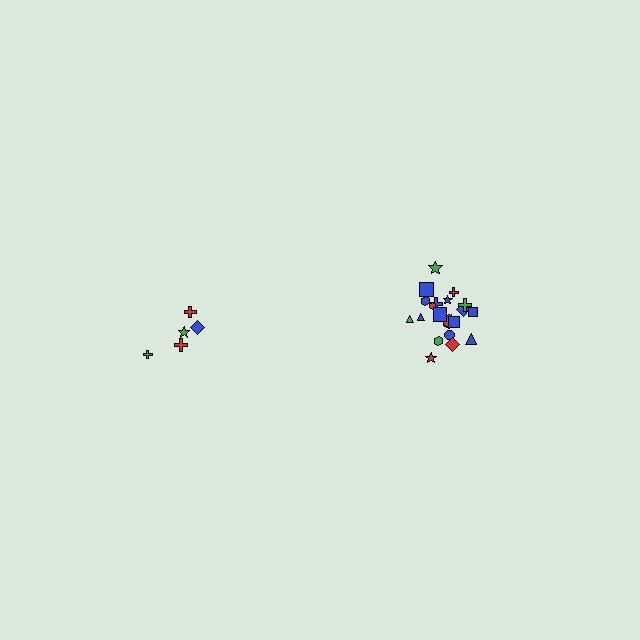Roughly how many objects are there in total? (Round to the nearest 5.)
Roughly 25 objects in total.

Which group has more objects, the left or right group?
The right group.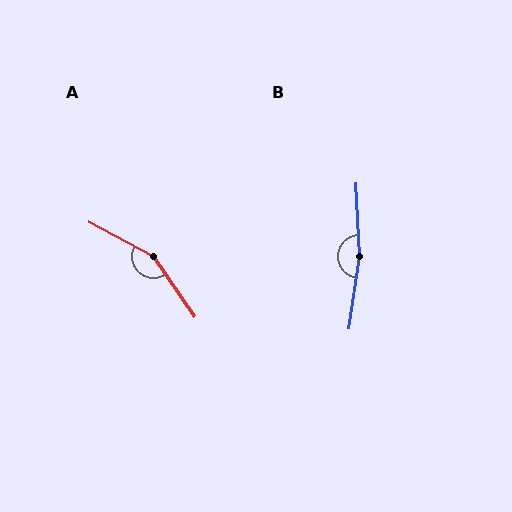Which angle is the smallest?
A, at approximately 153 degrees.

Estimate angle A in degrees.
Approximately 153 degrees.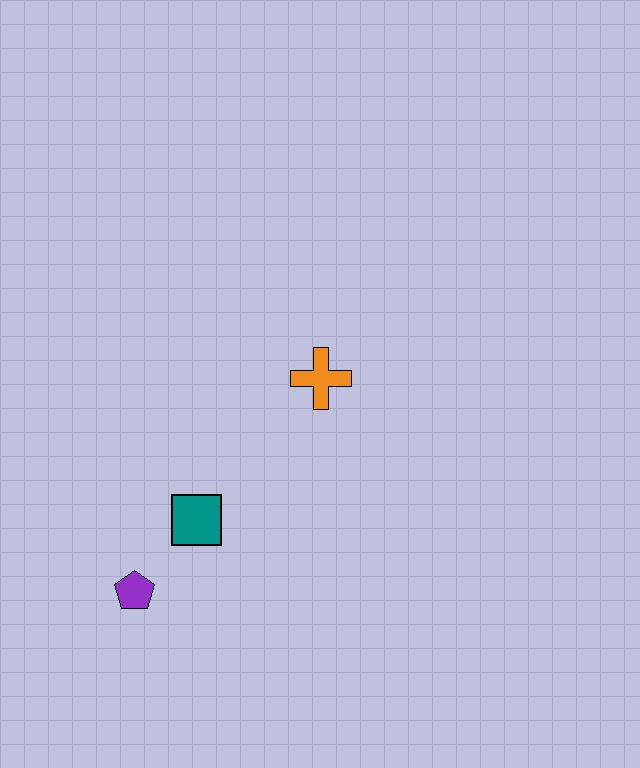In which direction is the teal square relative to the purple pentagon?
The teal square is above the purple pentagon.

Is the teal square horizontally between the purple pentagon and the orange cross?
Yes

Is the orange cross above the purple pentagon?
Yes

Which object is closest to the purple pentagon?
The teal square is closest to the purple pentagon.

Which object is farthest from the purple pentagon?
The orange cross is farthest from the purple pentagon.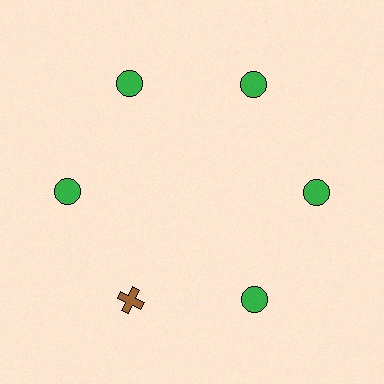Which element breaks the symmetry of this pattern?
The brown cross at roughly the 7 o'clock position breaks the symmetry. All other shapes are green circles.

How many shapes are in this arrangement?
There are 6 shapes arranged in a ring pattern.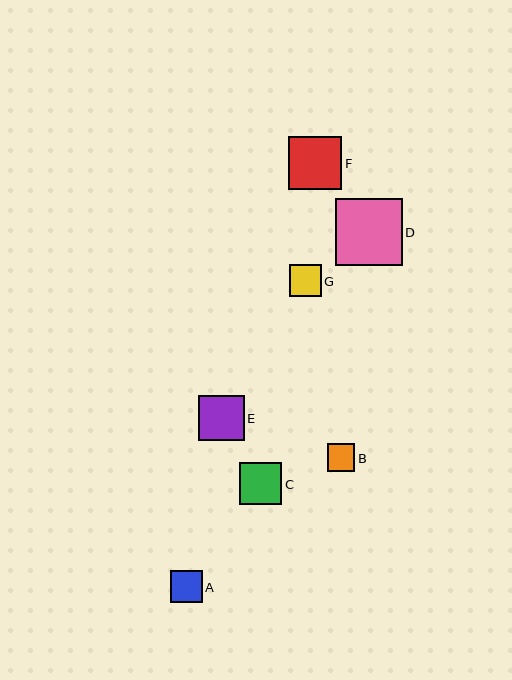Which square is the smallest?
Square B is the smallest with a size of approximately 27 pixels.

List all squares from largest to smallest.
From largest to smallest: D, F, E, C, G, A, B.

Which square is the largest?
Square D is the largest with a size of approximately 67 pixels.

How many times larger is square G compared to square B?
Square G is approximately 1.2 times the size of square B.